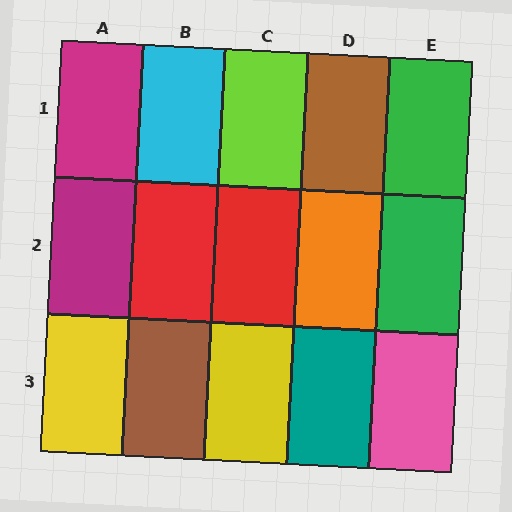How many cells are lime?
1 cell is lime.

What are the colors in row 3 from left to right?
Yellow, brown, yellow, teal, pink.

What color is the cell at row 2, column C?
Red.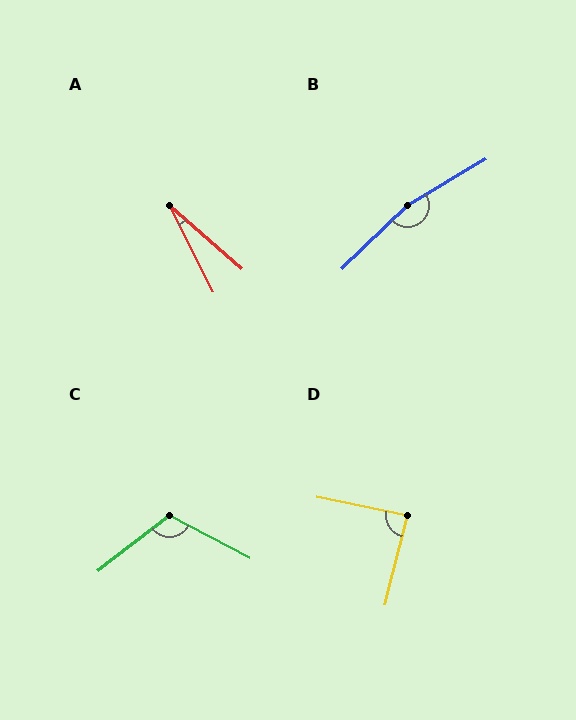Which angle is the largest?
B, at approximately 167 degrees.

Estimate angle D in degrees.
Approximately 87 degrees.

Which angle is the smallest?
A, at approximately 22 degrees.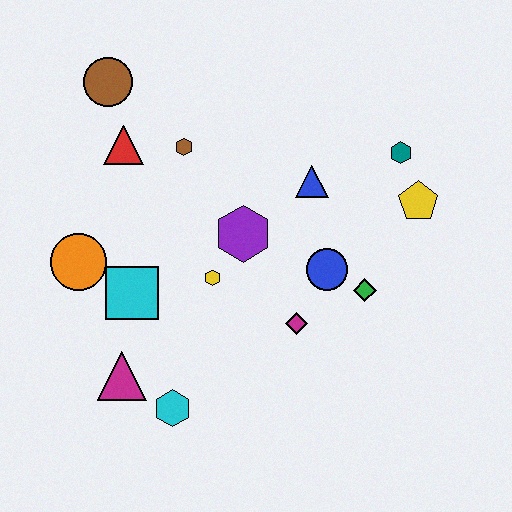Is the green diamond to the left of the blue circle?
No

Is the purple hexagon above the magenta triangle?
Yes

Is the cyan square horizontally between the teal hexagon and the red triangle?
Yes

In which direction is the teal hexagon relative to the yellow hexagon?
The teal hexagon is to the right of the yellow hexagon.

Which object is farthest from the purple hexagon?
The brown circle is farthest from the purple hexagon.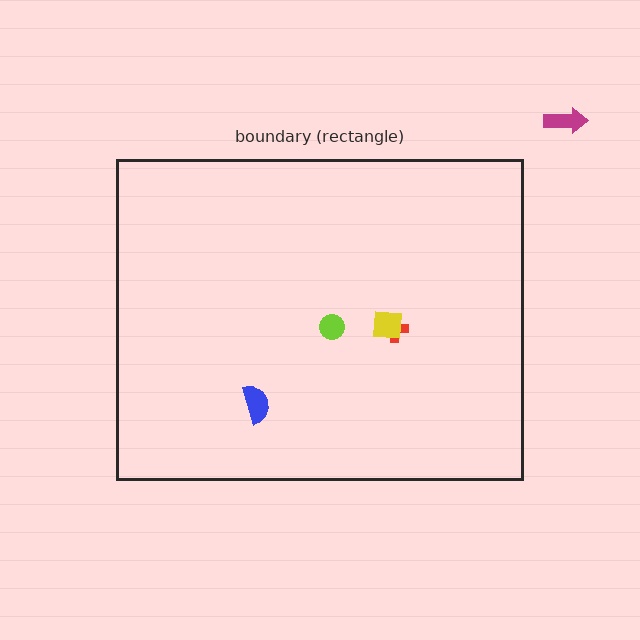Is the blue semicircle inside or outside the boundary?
Inside.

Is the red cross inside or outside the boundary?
Inside.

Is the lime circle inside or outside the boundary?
Inside.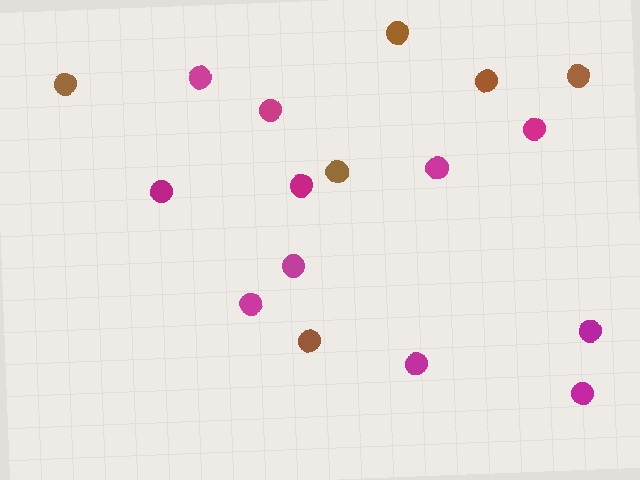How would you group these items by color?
There are 2 groups: one group of magenta circles (11) and one group of brown circles (6).